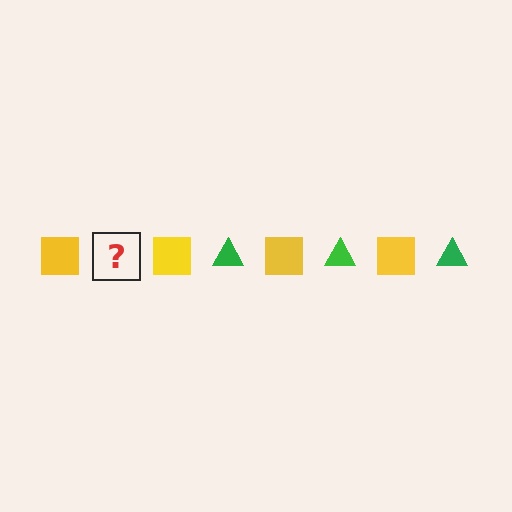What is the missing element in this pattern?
The missing element is a green triangle.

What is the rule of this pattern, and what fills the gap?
The rule is that the pattern alternates between yellow square and green triangle. The gap should be filled with a green triangle.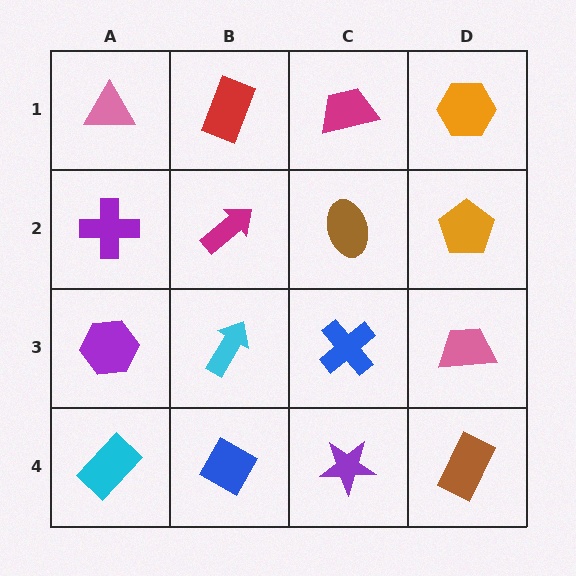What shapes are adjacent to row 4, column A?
A purple hexagon (row 3, column A), a blue diamond (row 4, column B).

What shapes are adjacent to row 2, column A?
A pink triangle (row 1, column A), a purple hexagon (row 3, column A), a magenta arrow (row 2, column B).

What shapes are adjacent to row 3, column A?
A purple cross (row 2, column A), a cyan rectangle (row 4, column A), a cyan arrow (row 3, column B).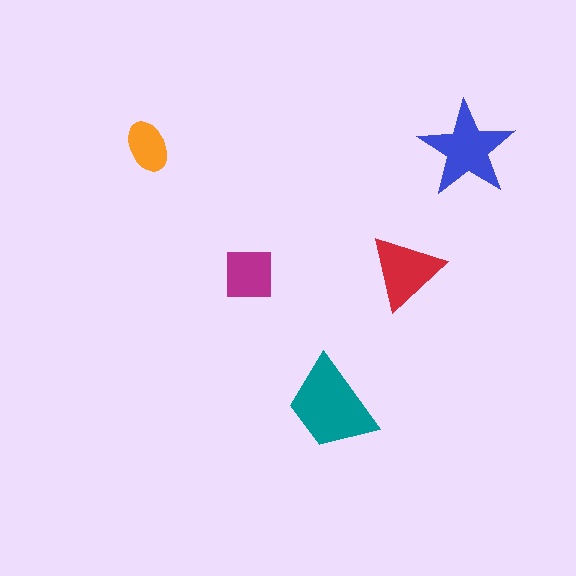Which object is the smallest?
The orange ellipse.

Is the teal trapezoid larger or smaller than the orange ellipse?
Larger.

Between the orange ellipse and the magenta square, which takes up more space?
The magenta square.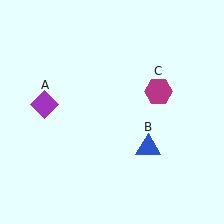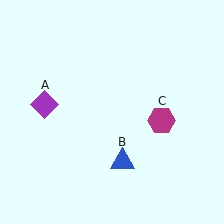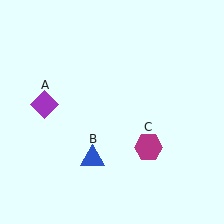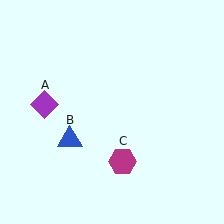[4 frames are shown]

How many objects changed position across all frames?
2 objects changed position: blue triangle (object B), magenta hexagon (object C).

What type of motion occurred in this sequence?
The blue triangle (object B), magenta hexagon (object C) rotated clockwise around the center of the scene.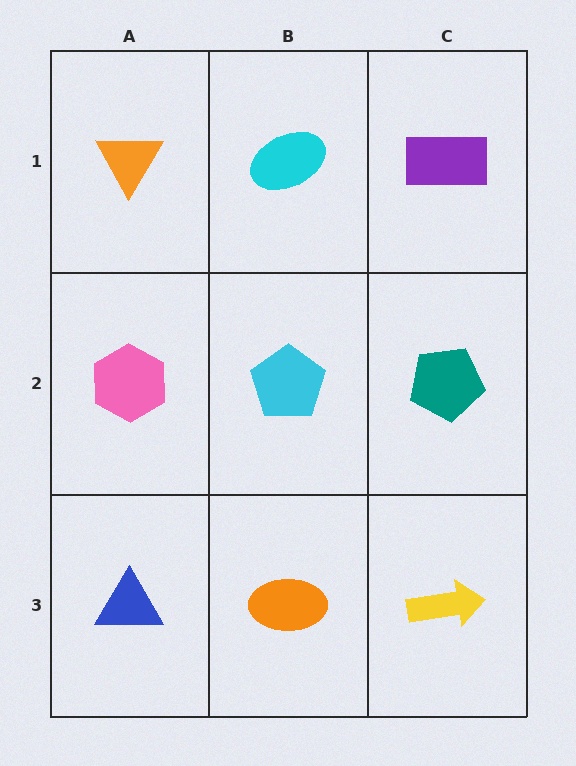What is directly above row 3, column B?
A cyan pentagon.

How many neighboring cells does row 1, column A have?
2.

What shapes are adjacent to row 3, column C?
A teal pentagon (row 2, column C), an orange ellipse (row 3, column B).